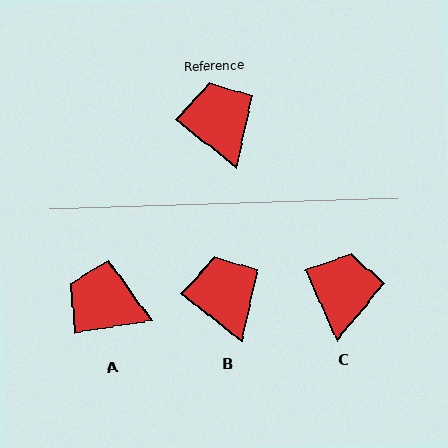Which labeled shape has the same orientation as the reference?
B.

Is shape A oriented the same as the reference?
No, it is off by about 48 degrees.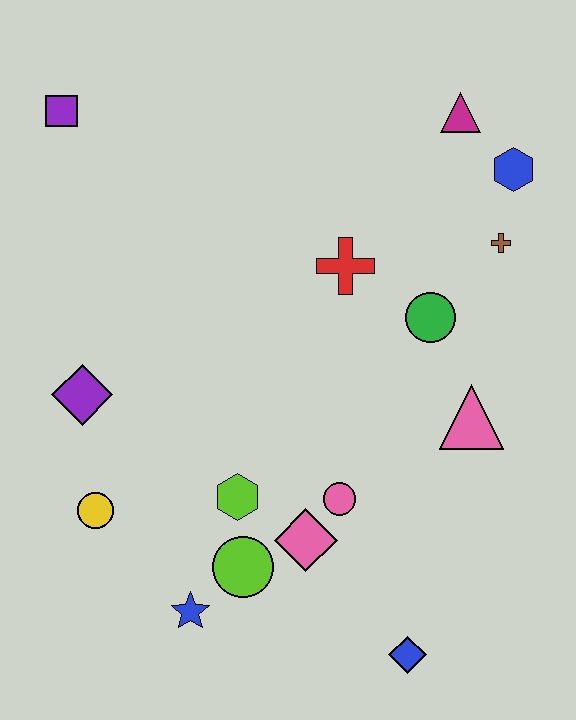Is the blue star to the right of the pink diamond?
No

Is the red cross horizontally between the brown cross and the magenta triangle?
No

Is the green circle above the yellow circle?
Yes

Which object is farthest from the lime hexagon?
The magenta triangle is farthest from the lime hexagon.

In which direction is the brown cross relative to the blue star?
The brown cross is above the blue star.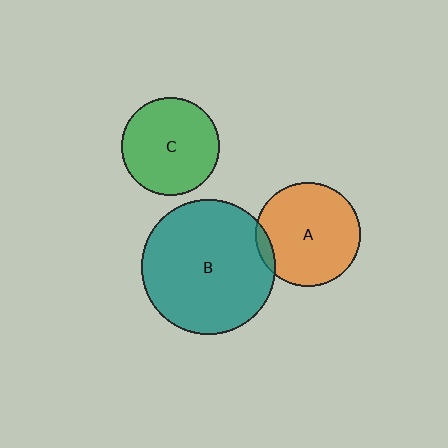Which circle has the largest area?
Circle B (teal).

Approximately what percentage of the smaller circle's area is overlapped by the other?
Approximately 5%.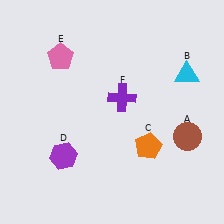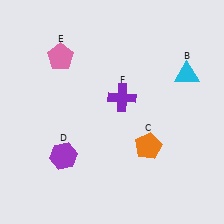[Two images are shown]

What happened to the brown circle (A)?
The brown circle (A) was removed in Image 2. It was in the bottom-right area of Image 1.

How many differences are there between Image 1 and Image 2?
There is 1 difference between the two images.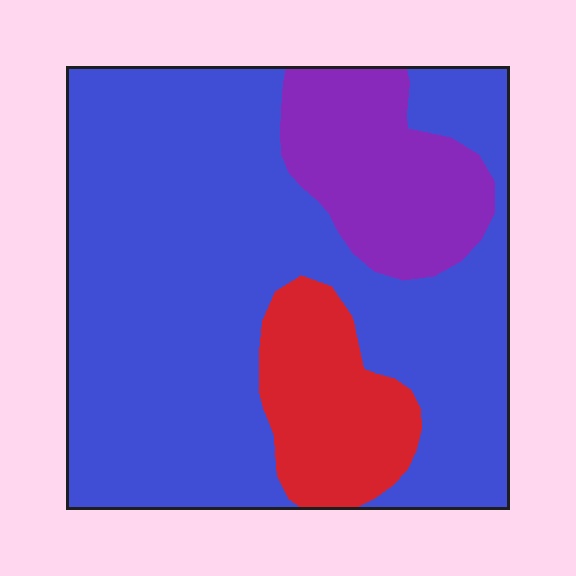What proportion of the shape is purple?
Purple takes up about one sixth (1/6) of the shape.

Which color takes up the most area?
Blue, at roughly 70%.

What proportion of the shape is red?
Red takes up about one eighth (1/8) of the shape.